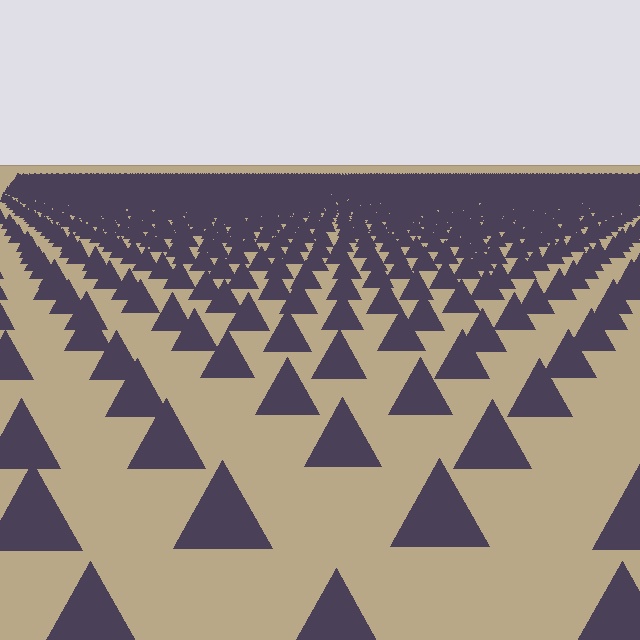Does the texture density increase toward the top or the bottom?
Density increases toward the top.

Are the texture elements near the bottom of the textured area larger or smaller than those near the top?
Larger. Near the bottom, elements are closer to the viewer and appear at a bigger on-screen size.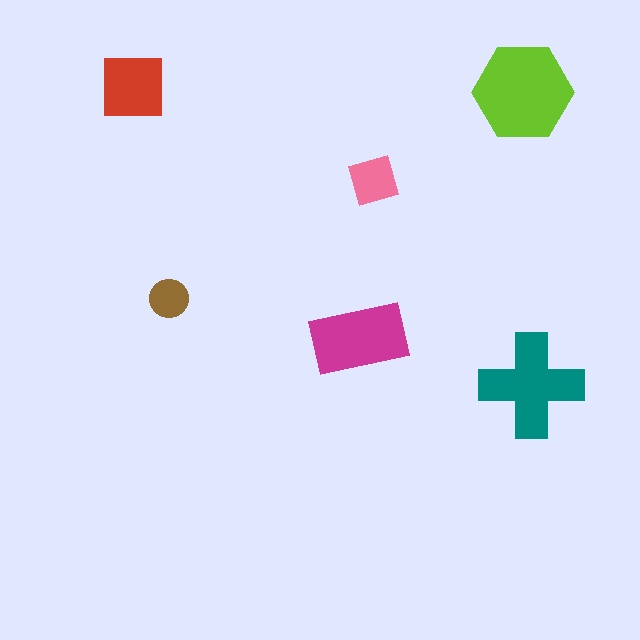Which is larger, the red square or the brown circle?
The red square.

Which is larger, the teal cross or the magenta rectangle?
The teal cross.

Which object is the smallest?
The brown circle.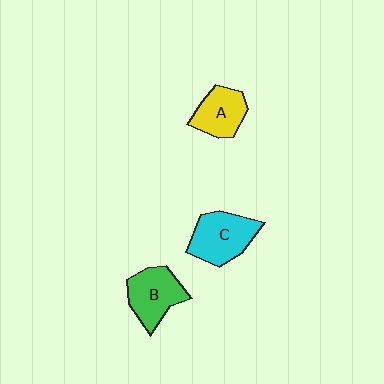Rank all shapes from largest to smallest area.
From largest to smallest: C (cyan), B (green), A (yellow).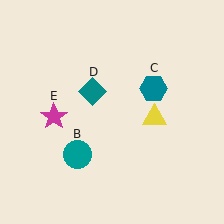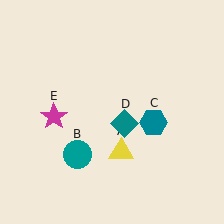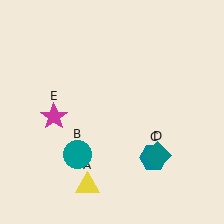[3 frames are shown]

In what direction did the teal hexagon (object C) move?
The teal hexagon (object C) moved down.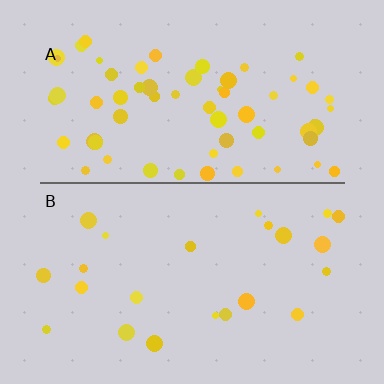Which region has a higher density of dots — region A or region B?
A (the top).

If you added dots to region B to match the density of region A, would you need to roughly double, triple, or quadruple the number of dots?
Approximately triple.